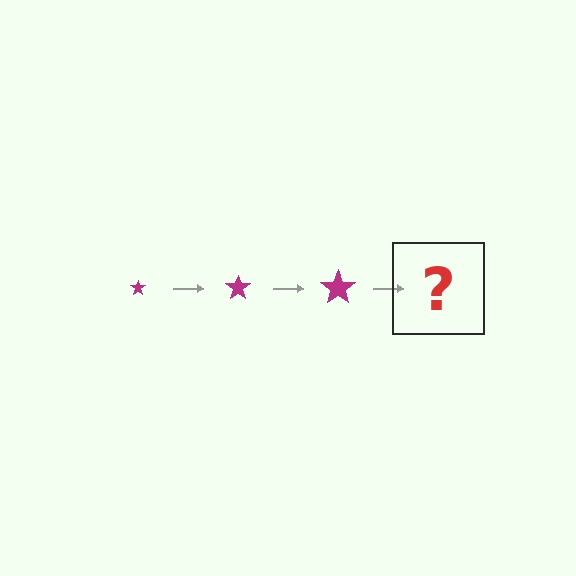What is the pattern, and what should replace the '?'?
The pattern is that the star gets progressively larger each step. The '?' should be a magenta star, larger than the previous one.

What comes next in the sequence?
The next element should be a magenta star, larger than the previous one.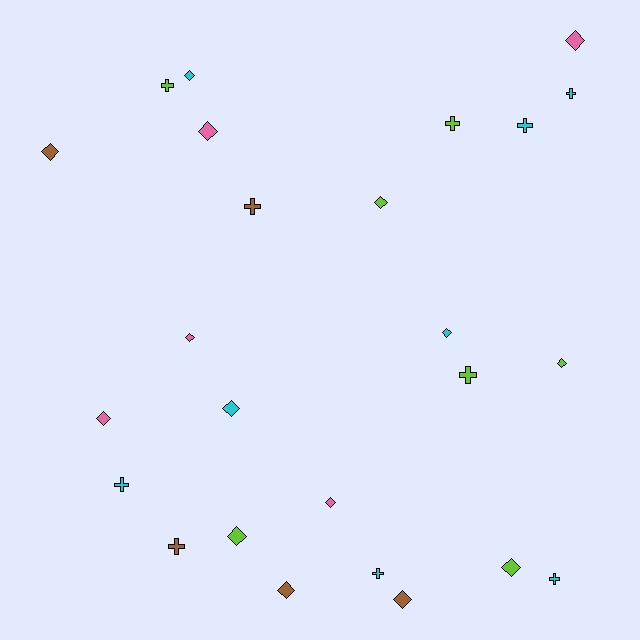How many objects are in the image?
There are 25 objects.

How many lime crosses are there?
There are 3 lime crosses.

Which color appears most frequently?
Cyan, with 8 objects.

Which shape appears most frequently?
Diamond, with 15 objects.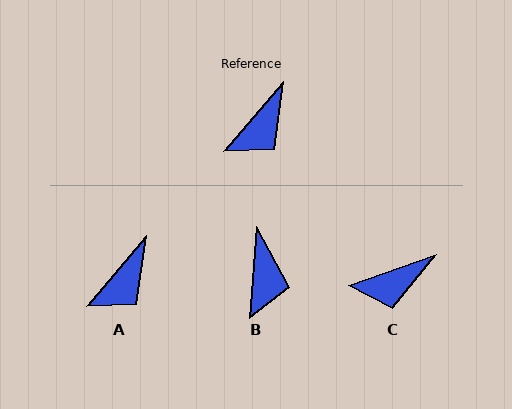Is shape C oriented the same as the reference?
No, it is off by about 31 degrees.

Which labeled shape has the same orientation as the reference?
A.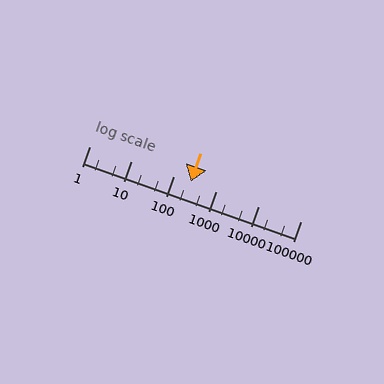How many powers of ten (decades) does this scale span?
The scale spans 5 decades, from 1 to 100000.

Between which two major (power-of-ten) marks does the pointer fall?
The pointer is between 100 and 1000.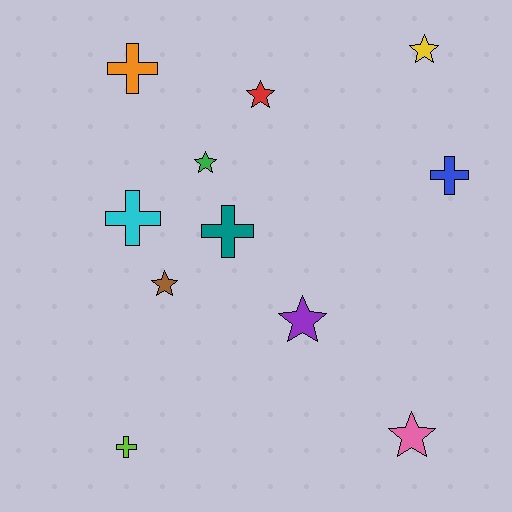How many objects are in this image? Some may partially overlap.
There are 11 objects.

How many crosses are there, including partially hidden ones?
There are 5 crosses.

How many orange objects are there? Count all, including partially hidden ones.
There is 1 orange object.